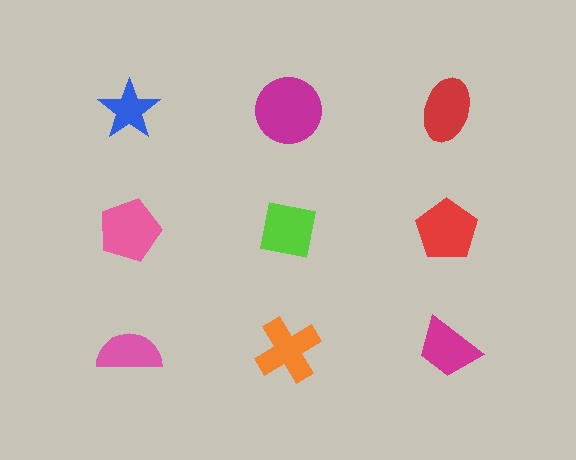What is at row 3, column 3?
A magenta trapezoid.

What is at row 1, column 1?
A blue star.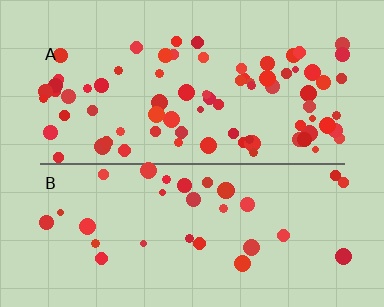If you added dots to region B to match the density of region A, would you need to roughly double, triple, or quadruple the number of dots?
Approximately double.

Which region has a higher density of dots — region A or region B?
A (the top).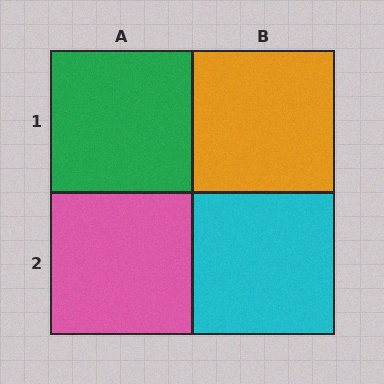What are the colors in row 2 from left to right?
Pink, cyan.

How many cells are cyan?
1 cell is cyan.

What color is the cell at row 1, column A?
Green.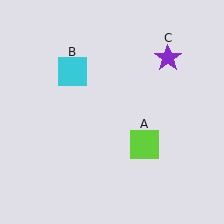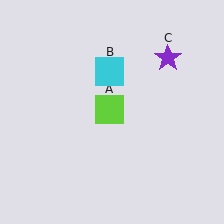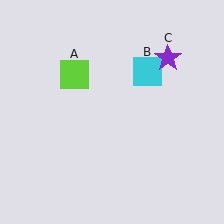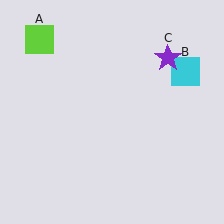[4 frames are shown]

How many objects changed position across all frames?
2 objects changed position: lime square (object A), cyan square (object B).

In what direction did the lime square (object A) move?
The lime square (object A) moved up and to the left.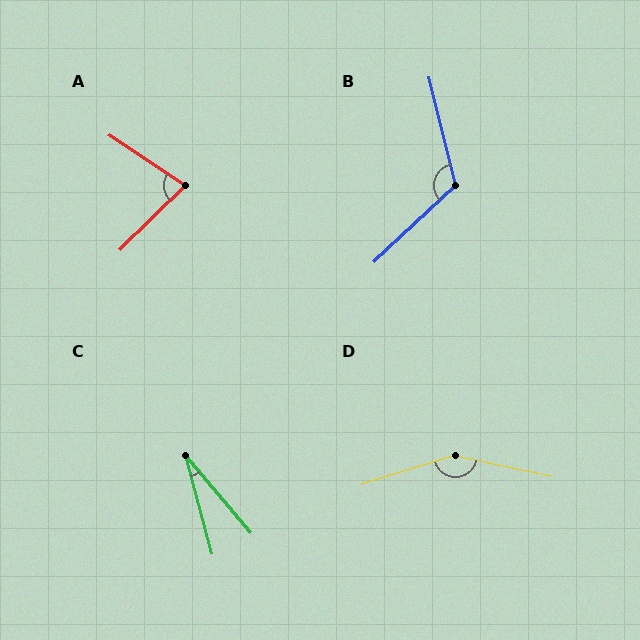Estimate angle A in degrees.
Approximately 78 degrees.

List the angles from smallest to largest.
C (25°), A (78°), B (119°), D (150°).